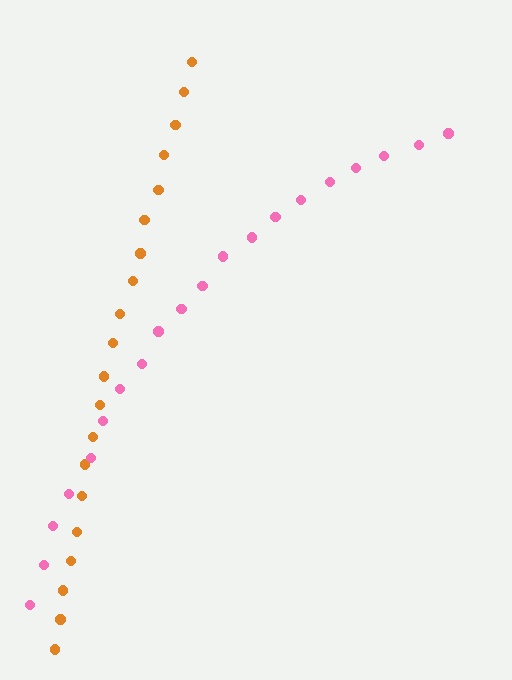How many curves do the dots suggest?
There are 2 distinct paths.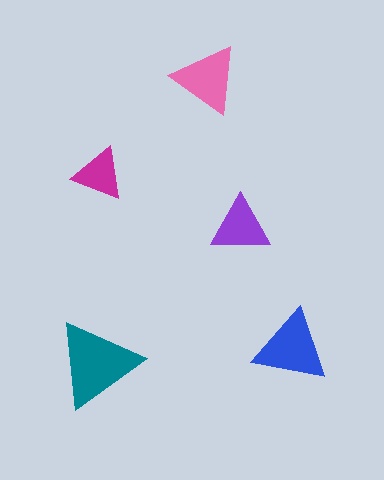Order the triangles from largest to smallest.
the teal one, the blue one, the pink one, the purple one, the magenta one.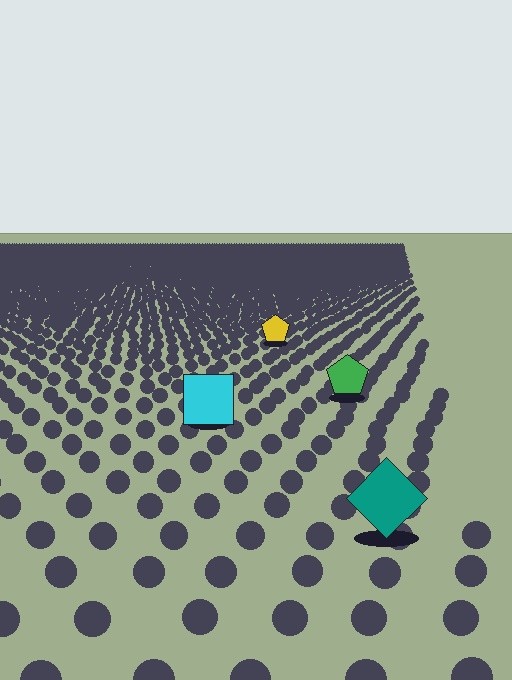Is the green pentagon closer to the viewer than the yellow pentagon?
Yes. The green pentagon is closer — you can tell from the texture gradient: the ground texture is coarser near it.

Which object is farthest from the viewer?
The yellow pentagon is farthest from the viewer. It appears smaller and the ground texture around it is denser.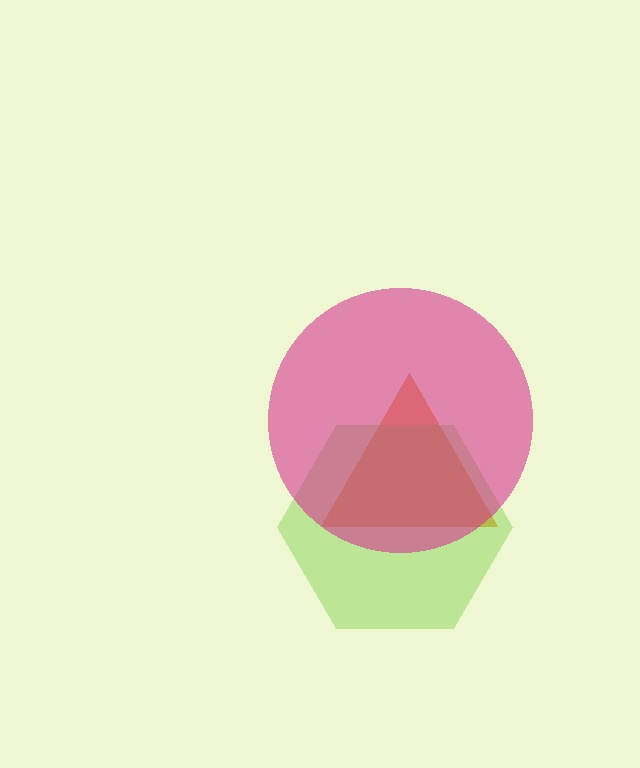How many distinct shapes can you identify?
There are 3 distinct shapes: an orange triangle, a lime hexagon, a magenta circle.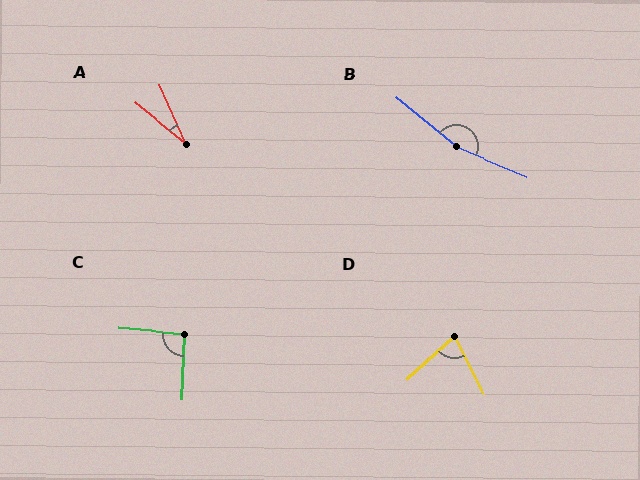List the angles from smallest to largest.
A (27°), D (75°), C (92°), B (163°).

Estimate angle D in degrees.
Approximately 75 degrees.